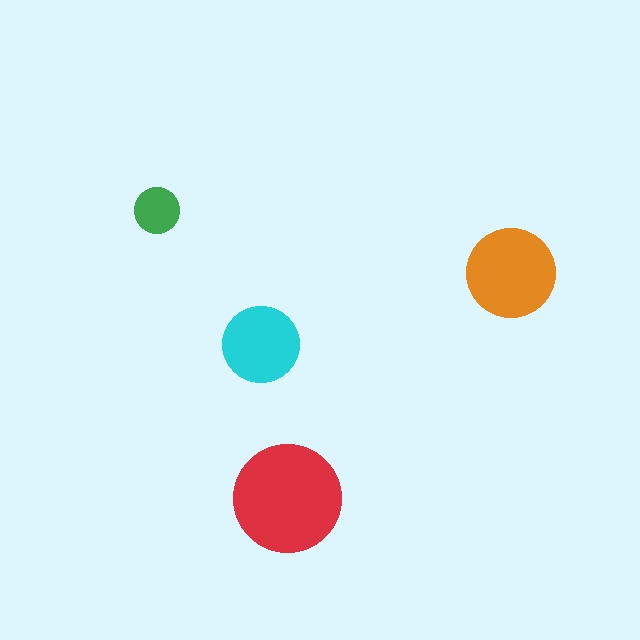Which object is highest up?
The green circle is topmost.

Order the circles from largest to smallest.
the red one, the orange one, the cyan one, the green one.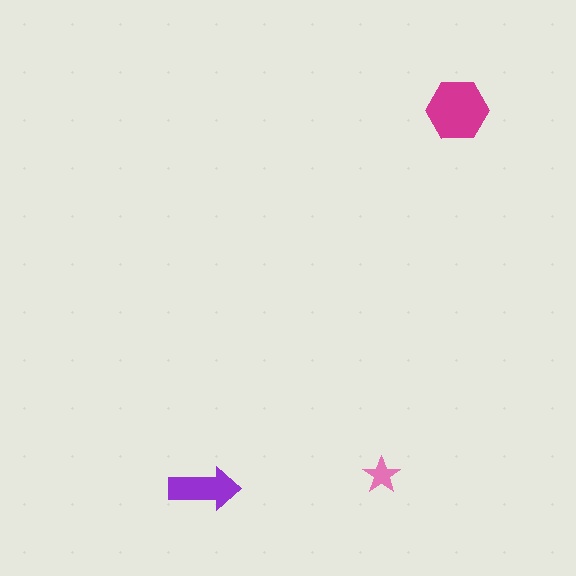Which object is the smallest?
The pink star.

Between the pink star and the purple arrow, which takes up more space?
The purple arrow.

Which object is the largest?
The magenta hexagon.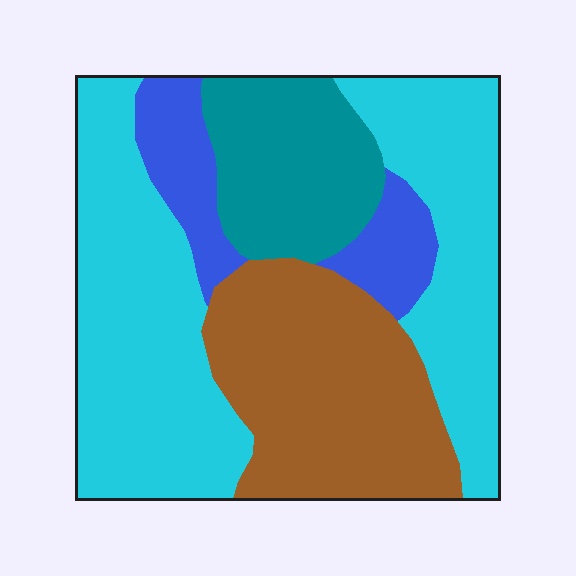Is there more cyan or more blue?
Cyan.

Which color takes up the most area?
Cyan, at roughly 45%.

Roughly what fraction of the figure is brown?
Brown takes up between a sixth and a third of the figure.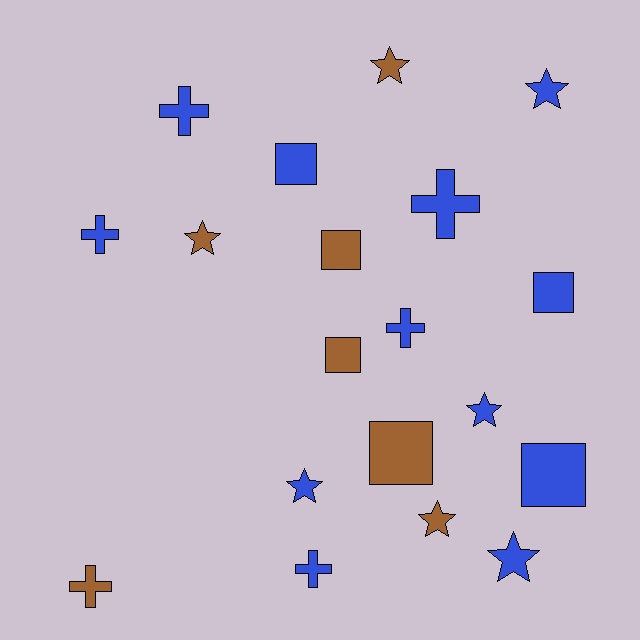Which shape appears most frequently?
Star, with 7 objects.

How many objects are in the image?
There are 19 objects.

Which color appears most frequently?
Blue, with 12 objects.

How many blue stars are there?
There are 4 blue stars.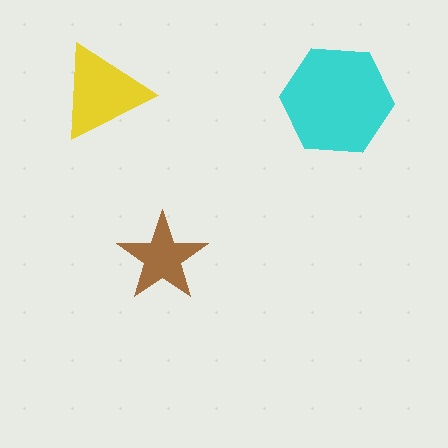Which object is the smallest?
The brown star.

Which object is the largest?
The cyan hexagon.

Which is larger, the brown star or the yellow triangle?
The yellow triangle.